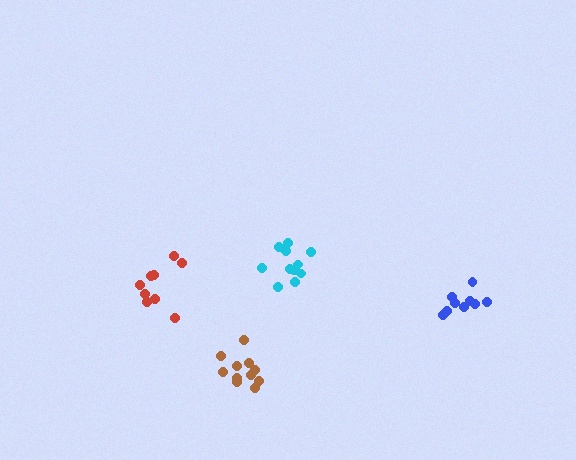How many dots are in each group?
Group 1: 11 dots, Group 2: 9 dots, Group 3: 11 dots, Group 4: 9 dots (40 total).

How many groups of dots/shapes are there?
There are 4 groups.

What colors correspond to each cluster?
The clusters are colored: cyan, red, brown, blue.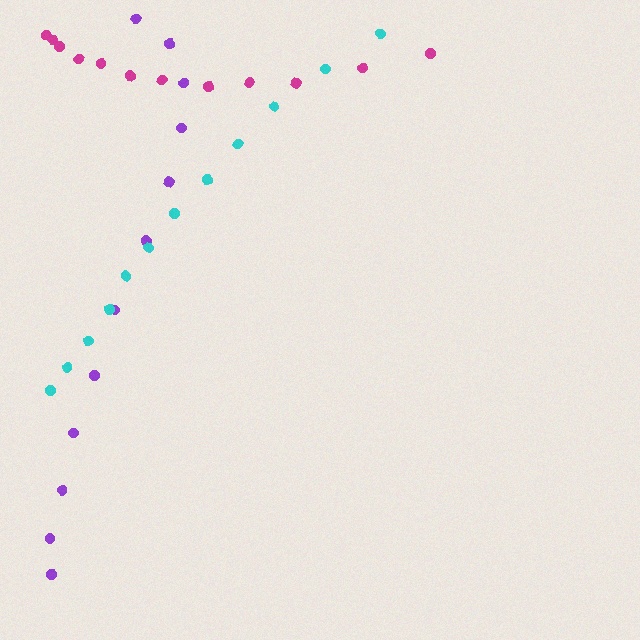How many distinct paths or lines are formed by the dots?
There are 3 distinct paths.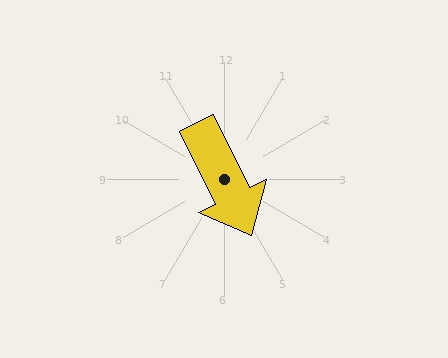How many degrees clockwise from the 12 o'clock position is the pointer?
Approximately 154 degrees.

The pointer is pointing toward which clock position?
Roughly 5 o'clock.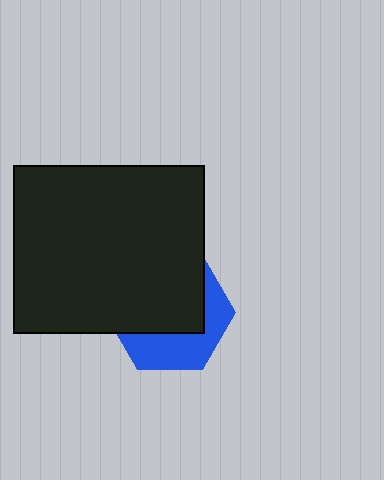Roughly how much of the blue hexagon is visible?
A small part of it is visible (roughly 39%).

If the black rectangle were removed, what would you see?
You would see the complete blue hexagon.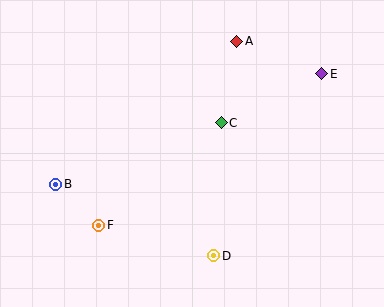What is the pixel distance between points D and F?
The distance between D and F is 119 pixels.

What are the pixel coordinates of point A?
Point A is at (237, 41).